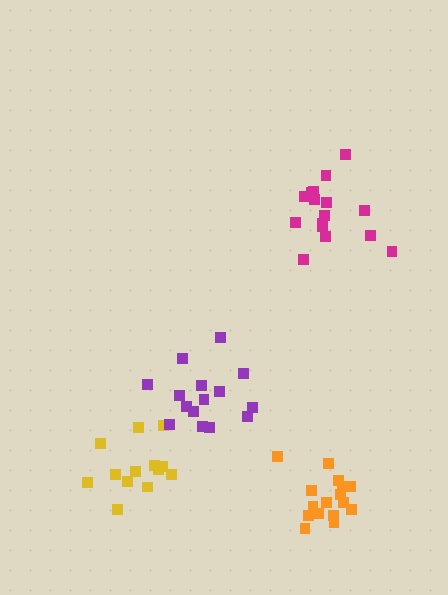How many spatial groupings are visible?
There are 4 spatial groupings.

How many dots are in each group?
Group 1: 16 dots, Group 2: 13 dots, Group 3: 16 dots, Group 4: 15 dots (60 total).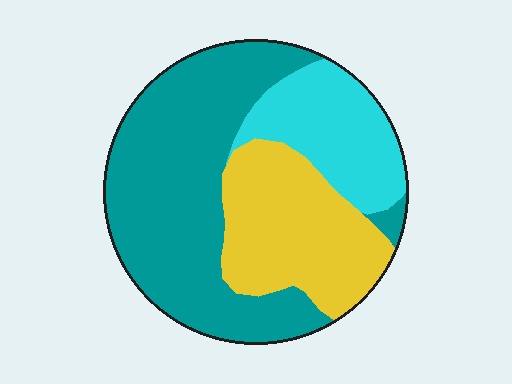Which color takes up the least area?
Cyan, at roughly 20%.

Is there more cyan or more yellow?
Yellow.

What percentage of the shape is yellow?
Yellow covers about 30% of the shape.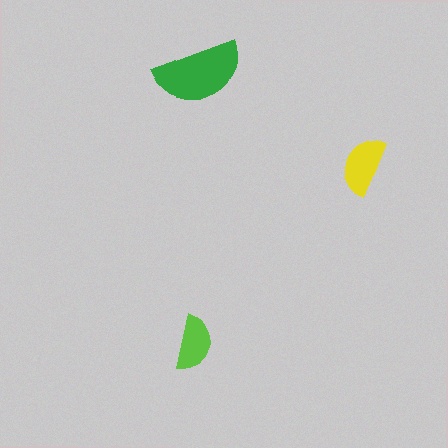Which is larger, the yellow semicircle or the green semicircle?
The green one.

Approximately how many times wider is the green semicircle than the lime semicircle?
About 1.5 times wider.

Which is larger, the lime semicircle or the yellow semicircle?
The yellow one.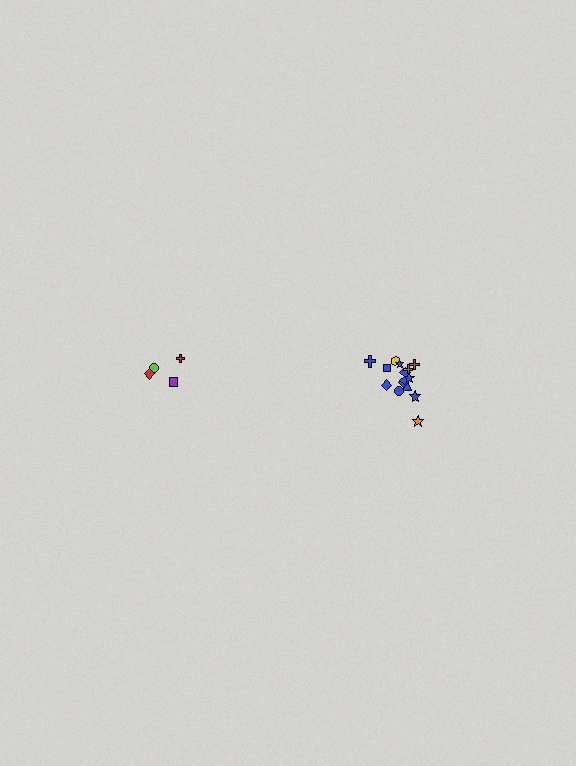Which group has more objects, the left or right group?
The right group.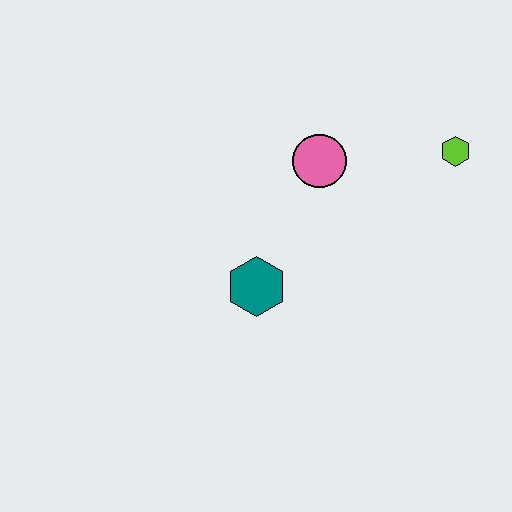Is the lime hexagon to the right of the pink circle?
Yes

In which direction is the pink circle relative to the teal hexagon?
The pink circle is above the teal hexagon.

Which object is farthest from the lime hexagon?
The teal hexagon is farthest from the lime hexagon.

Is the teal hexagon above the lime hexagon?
No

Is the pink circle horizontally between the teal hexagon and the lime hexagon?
Yes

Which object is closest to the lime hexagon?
The pink circle is closest to the lime hexagon.